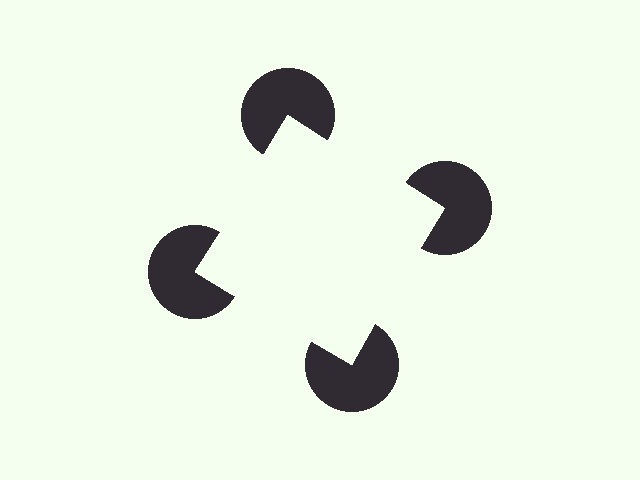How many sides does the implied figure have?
4 sides.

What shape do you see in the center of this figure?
An illusory square — its edges are inferred from the aligned wedge cuts in the pac-man discs, not physically drawn.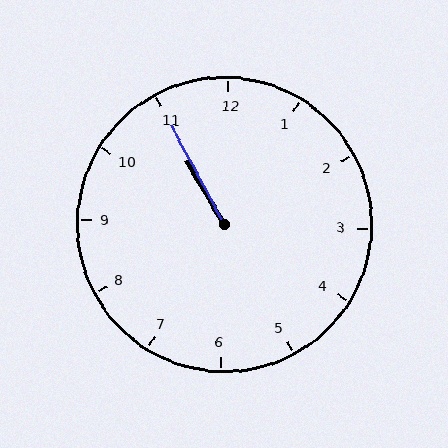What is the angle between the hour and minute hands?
Approximately 2 degrees.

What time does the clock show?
10:55.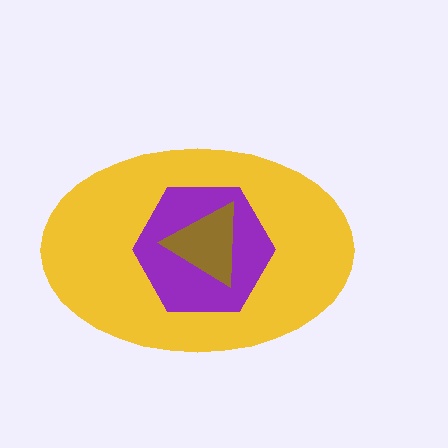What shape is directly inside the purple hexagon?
The brown triangle.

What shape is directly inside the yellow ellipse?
The purple hexagon.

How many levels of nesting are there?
3.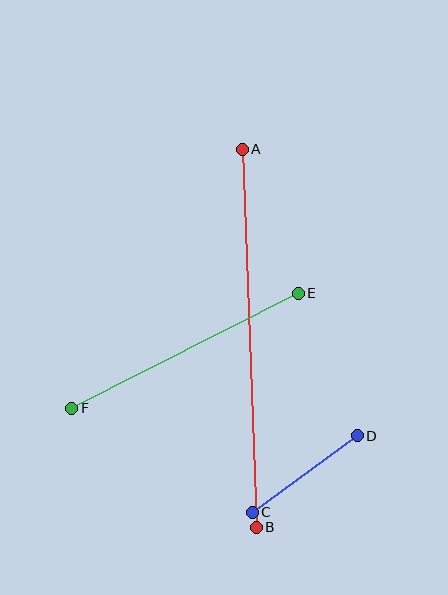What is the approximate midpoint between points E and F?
The midpoint is at approximately (185, 351) pixels.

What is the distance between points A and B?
The distance is approximately 378 pixels.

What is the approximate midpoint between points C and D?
The midpoint is at approximately (305, 474) pixels.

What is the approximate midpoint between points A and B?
The midpoint is at approximately (249, 338) pixels.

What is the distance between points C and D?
The distance is approximately 130 pixels.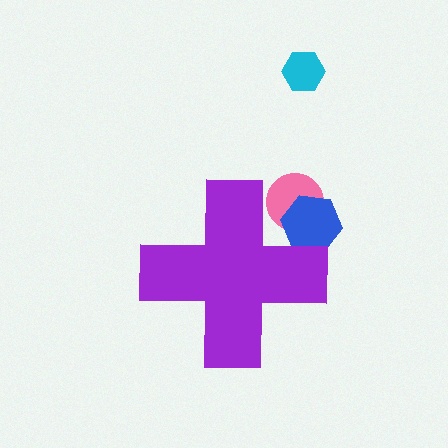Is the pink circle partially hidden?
Yes, the pink circle is partially hidden behind the purple cross.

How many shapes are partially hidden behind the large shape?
2 shapes are partially hidden.